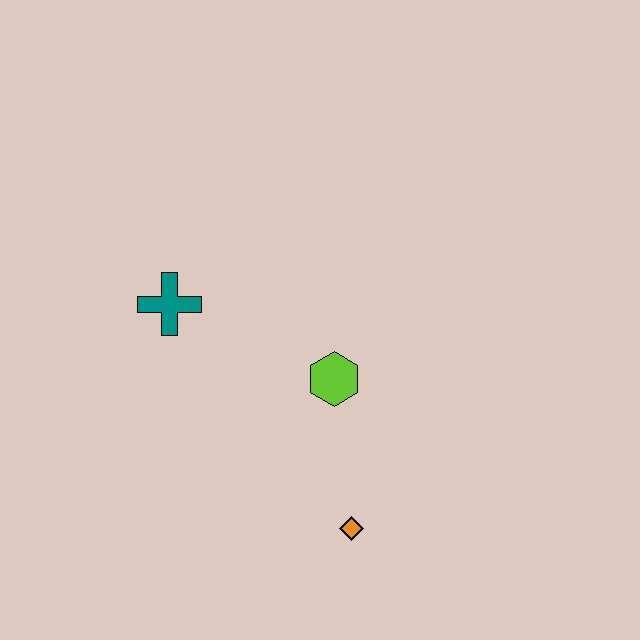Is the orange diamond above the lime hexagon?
No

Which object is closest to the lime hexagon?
The orange diamond is closest to the lime hexagon.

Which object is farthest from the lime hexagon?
The teal cross is farthest from the lime hexagon.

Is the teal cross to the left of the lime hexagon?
Yes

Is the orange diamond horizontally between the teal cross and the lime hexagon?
No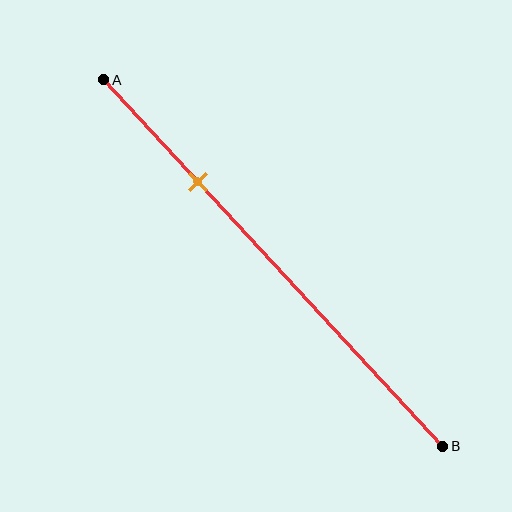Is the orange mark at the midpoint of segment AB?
No, the mark is at about 30% from A, not at the 50% midpoint.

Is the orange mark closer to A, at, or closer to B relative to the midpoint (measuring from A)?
The orange mark is closer to point A than the midpoint of segment AB.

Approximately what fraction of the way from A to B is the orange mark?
The orange mark is approximately 30% of the way from A to B.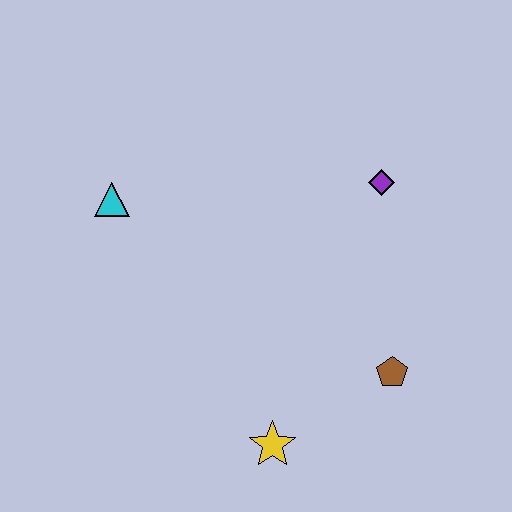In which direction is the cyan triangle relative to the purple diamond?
The cyan triangle is to the left of the purple diamond.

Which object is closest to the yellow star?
The brown pentagon is closest to the yellow star.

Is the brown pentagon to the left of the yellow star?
No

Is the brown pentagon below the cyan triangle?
Yes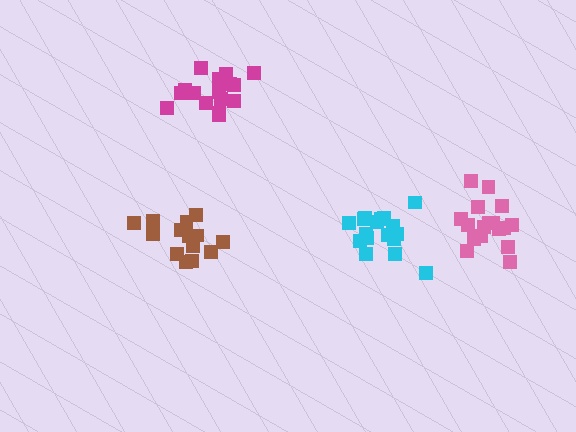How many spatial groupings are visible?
There are 4 spatial groupings.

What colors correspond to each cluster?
The clusters are colored: magenta, cyan, brown, pink.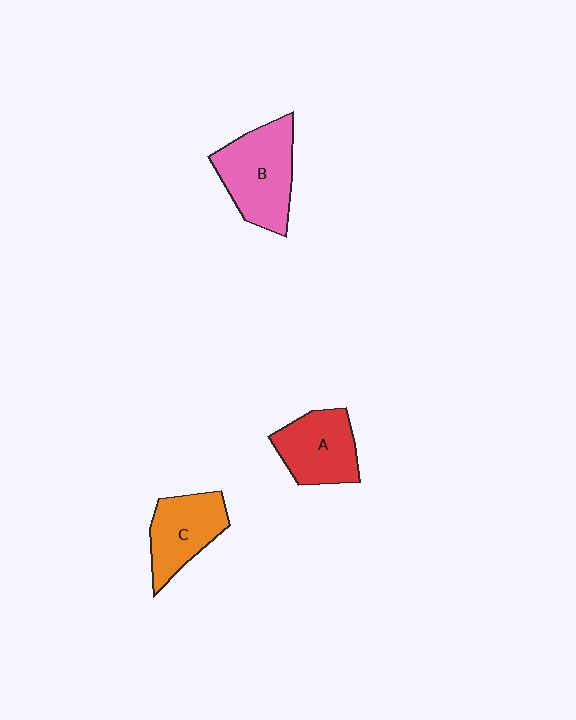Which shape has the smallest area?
Shape C (orange).